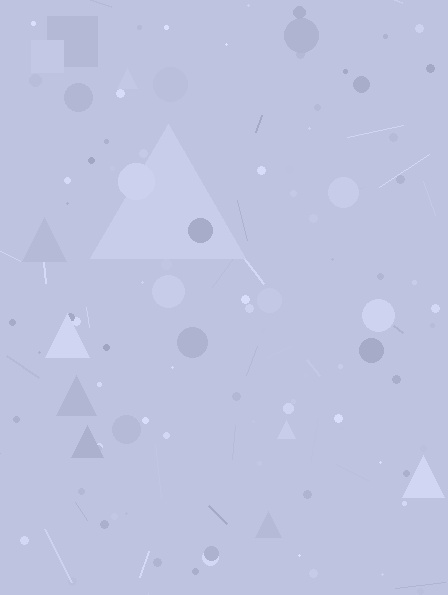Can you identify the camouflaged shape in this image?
The camouflaged shape is a triangle.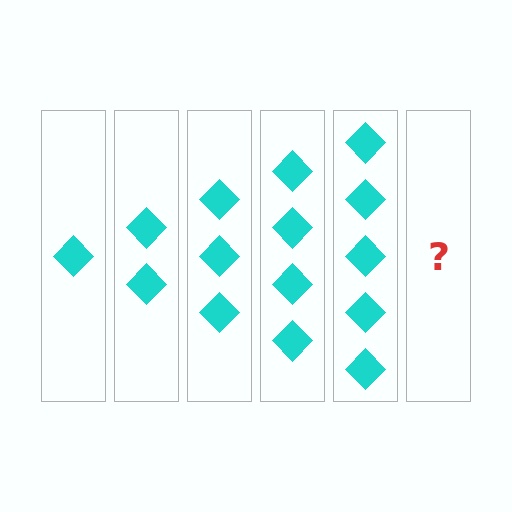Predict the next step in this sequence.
The next step is 6 diamonds.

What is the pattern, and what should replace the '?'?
The pattern is that each step adds one more diamond. The '?' should be 6 diamonds.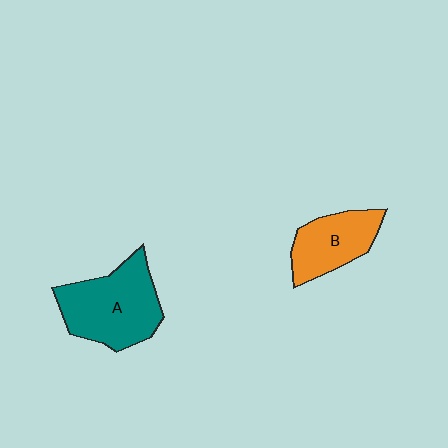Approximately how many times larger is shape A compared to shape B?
Approximately 1.5 times.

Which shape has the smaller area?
Shape B (orange).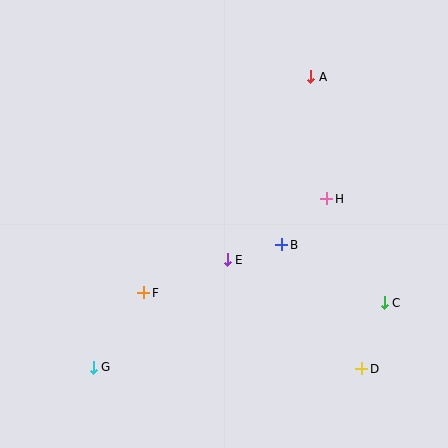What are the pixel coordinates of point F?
Point F is at (144, 293).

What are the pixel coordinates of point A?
Point A is at (311, 77).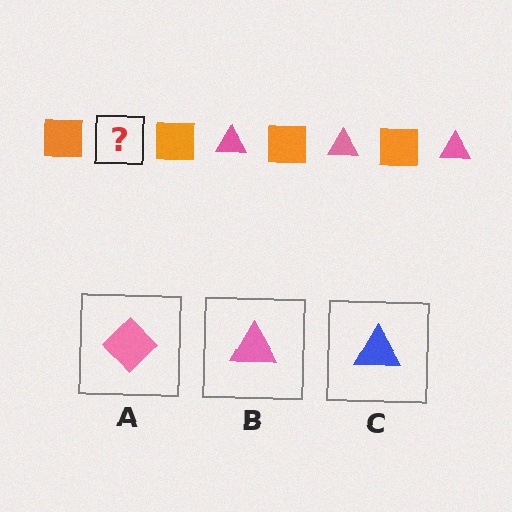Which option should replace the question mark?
Option B.